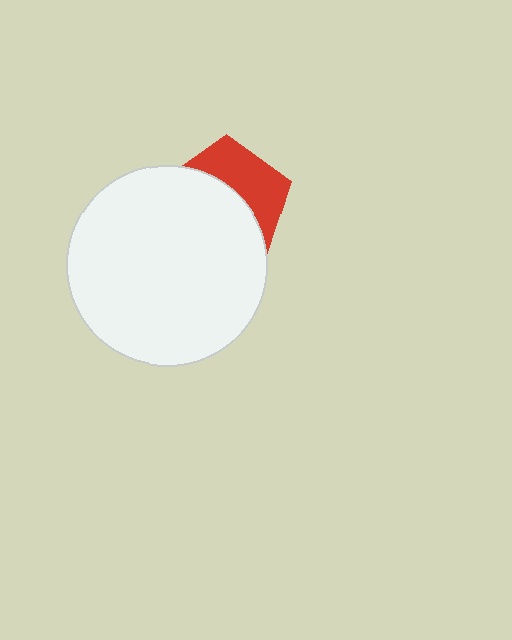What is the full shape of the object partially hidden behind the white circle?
The partially hidden object is a red pentagon.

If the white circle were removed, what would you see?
You would see the complete red pentagon.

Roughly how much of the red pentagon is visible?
A small part of it is visible (roughly 40%).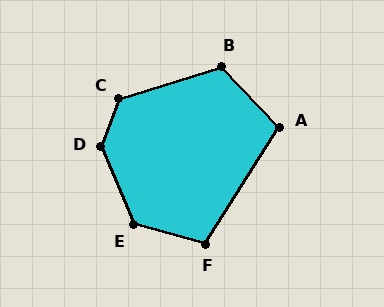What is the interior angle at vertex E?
Approximately 129 degrees (obtuse).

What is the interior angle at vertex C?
Approximately 128 degrees (obtuse).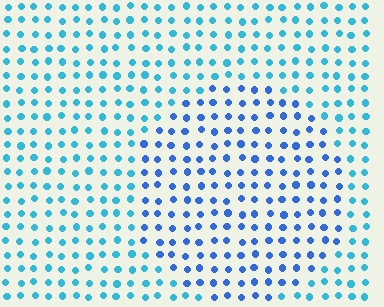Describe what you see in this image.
The image is filled with small cyan elements in a uniform arrangement. A circle-shaped region is visible where the elements are tinted to a slightly different hue, forming a subtle color boundary.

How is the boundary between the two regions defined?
The boundary is defined purely by a slight shift in hue (about 29 degrees). Spacing, size, and orientation are identical on both sides.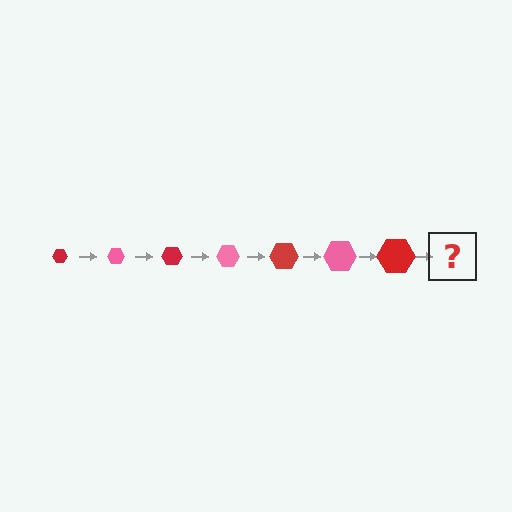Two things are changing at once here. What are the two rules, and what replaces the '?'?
The two rules are that the hexagon grows larger each step and the color cycles through red and pink. The '?' should be a pink hexagon, larger than the previous one.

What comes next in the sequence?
The next element should be a pink hexagon, larger than the previous one.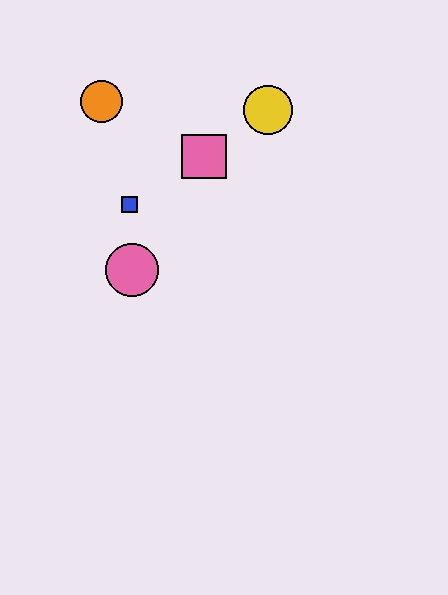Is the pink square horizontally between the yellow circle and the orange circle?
Yes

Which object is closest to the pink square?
The yellow circle is closest to the pink square.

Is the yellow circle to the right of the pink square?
Yes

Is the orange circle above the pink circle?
Yes